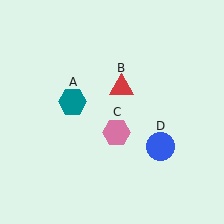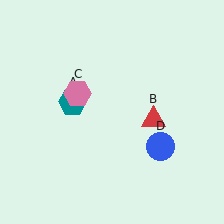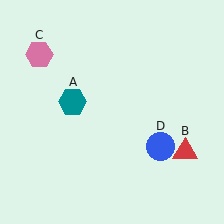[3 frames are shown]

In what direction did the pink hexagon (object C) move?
The pink hexagon (object C) moved up and to the left.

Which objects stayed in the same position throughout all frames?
Teal hexagon (object A) and blue circle (object D) remained stationary.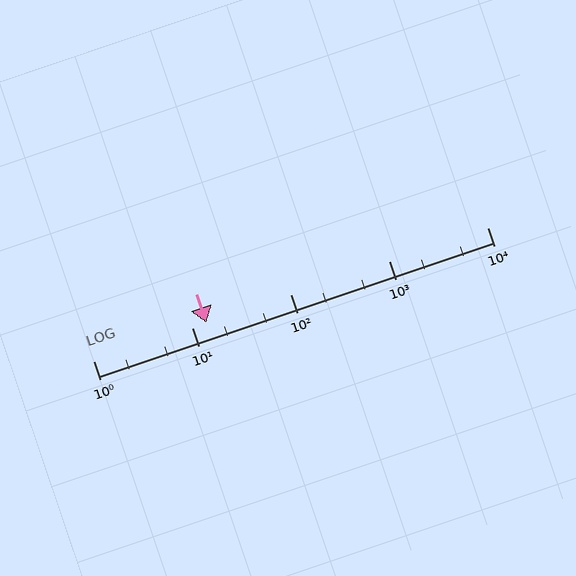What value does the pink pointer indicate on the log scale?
The pointer indicates approximately 14.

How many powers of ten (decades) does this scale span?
The scale spans 4 decades, from 1 to 10000.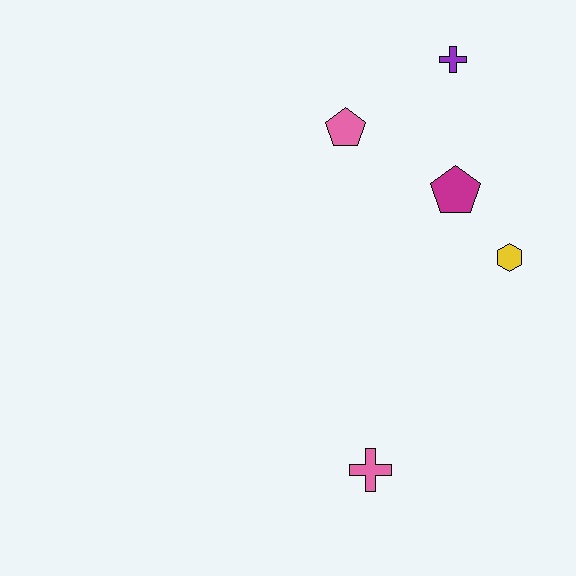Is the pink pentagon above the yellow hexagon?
Yes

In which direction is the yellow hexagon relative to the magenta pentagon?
The yellow hexagon is below the magenta pentagon.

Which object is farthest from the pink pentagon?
The pink cross is farthest from the pink pentagon.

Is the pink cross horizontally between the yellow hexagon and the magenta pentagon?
No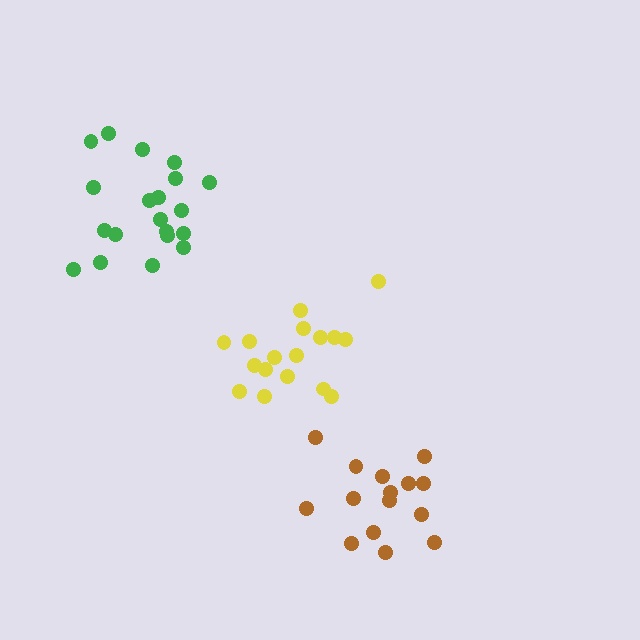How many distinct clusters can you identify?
There are 3 distinct clusters.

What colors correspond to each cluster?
The clusters are colored: yellow, brown, green.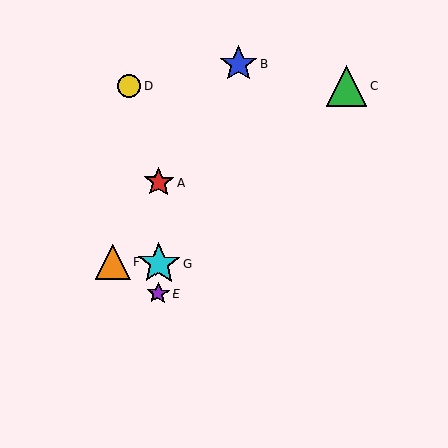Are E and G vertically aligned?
Yes, both are at x≈158.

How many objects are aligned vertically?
3 objects (A, E, G) are aligned vertically.